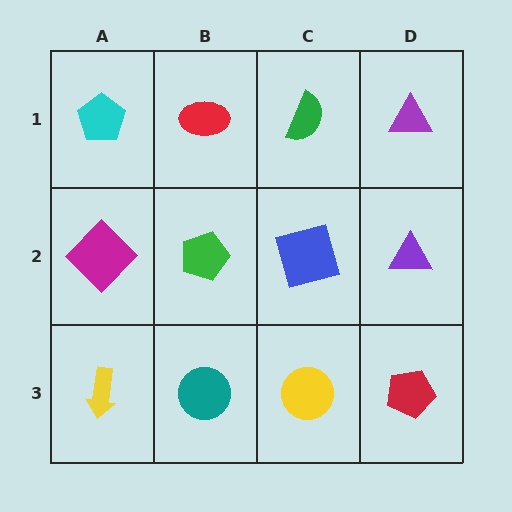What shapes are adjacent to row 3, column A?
A magenta diamond (row 2, column A), a teal circle (row 3, column B).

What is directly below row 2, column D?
A red pentagon.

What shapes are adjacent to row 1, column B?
A green pentagon (row 2, column B), a cyan pentagon (row 1, column A), a green semicircle (row 1, column C).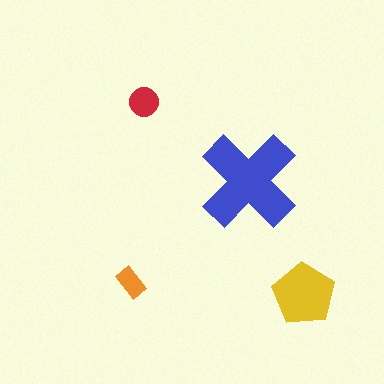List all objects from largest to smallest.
The blue cross, the yellow pentagon, the red circle, the orange rectangle.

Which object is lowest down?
The yellow pentagon is bottommost.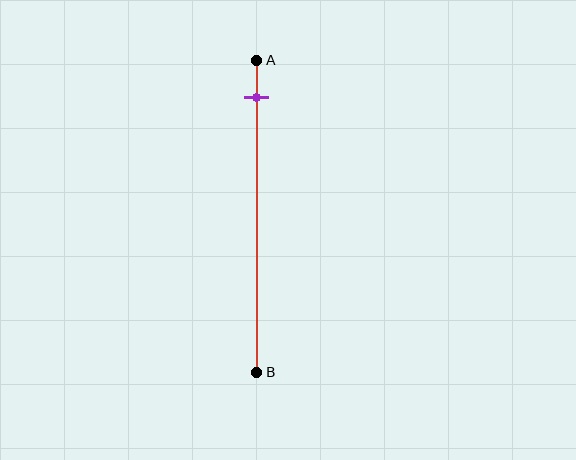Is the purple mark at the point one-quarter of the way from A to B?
No, the mark is at about 10% from A, not at the 25% one-quarter point.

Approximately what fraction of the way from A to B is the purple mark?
The purple mark is approximately 10% of the way from A to B.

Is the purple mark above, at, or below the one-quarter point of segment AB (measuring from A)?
The purple mark is above the one-quarter point of segment AB.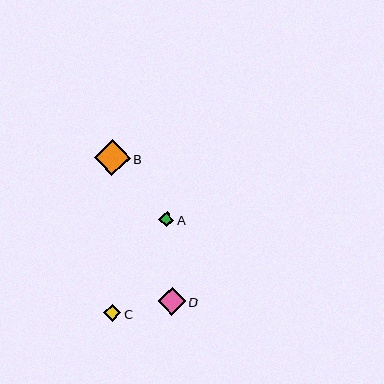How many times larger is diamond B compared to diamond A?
Diamond B is approximately 2.3 times the size of diamond A.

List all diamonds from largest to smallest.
From largest to smallest: B, D, C, A.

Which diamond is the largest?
Diamond B is the largest with a size of approximately 36 pixels.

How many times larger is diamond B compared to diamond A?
Diamond B is approximately 2.3 times the size of diamond A.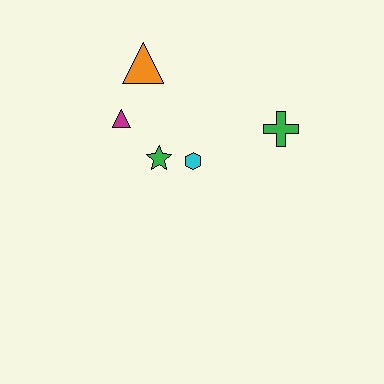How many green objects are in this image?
There are 2 green objects.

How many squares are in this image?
There are no squares.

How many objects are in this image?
There are 5 objects.